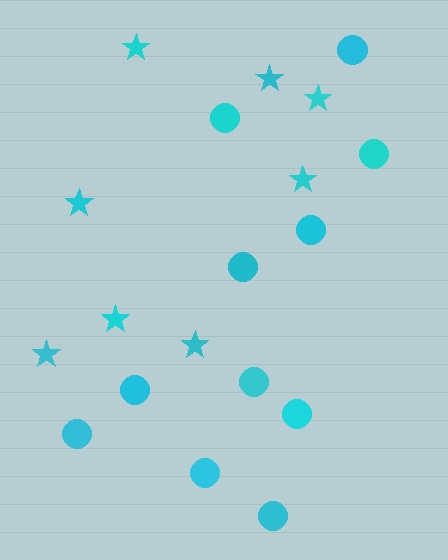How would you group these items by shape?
There are 2 groups: one group of stars (8) and one group of circles (11).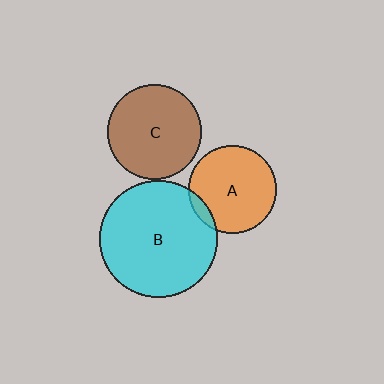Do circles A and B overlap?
Yes.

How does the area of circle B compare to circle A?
Approximately 1.8 times.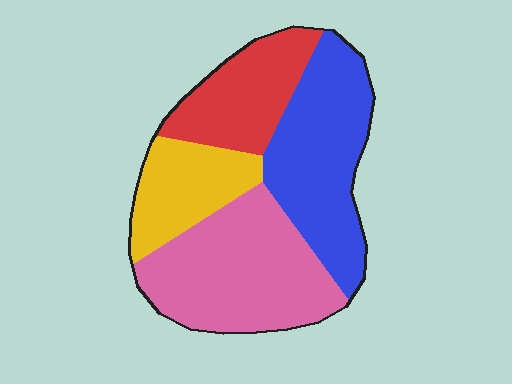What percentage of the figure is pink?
Pink takes up about one third (1/3) of the figure.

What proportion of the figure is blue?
Blue covers about 30% of the figure.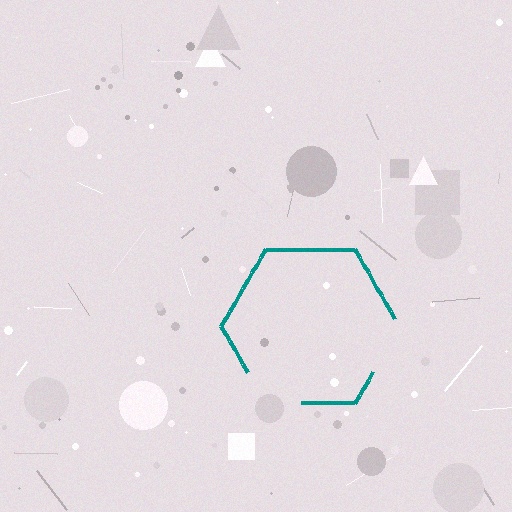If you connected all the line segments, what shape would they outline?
They would outline a hexagon.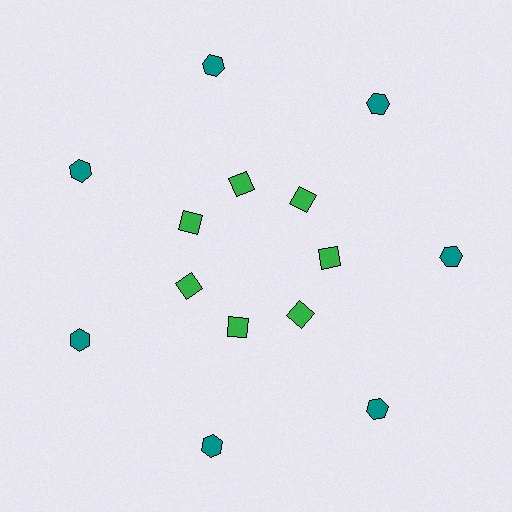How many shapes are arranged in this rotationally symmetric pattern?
There are 14 shapes, arranged in 7 groups of 2.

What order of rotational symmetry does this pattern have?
This pattern has 7-fold rotational symmetry.